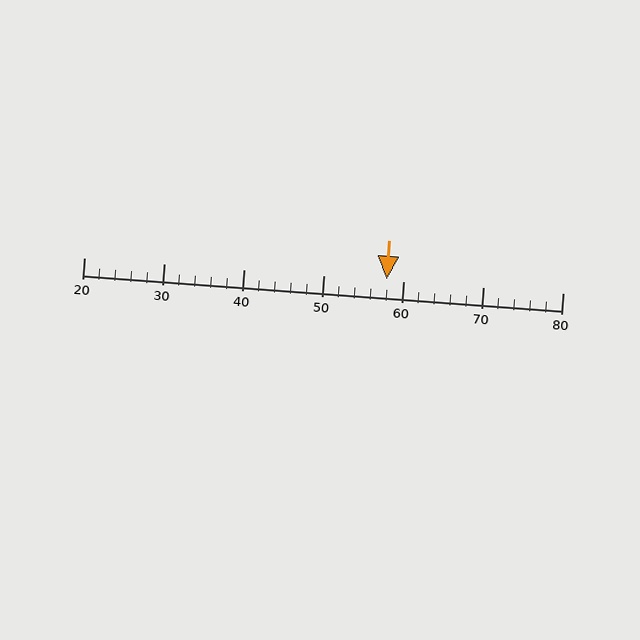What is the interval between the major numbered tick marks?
The major tick marks are spaced 10 units apart.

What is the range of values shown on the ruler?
The ruler shows values from 20 to 80.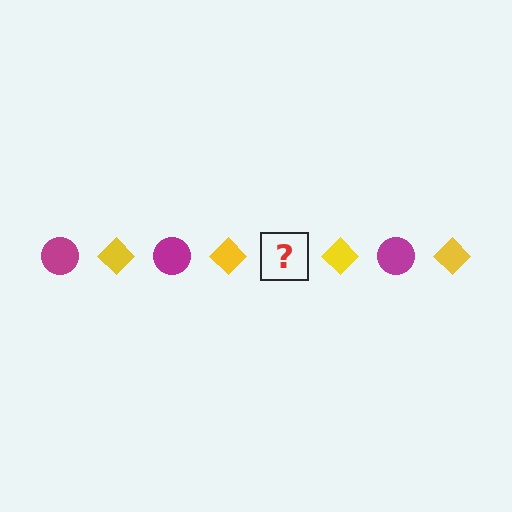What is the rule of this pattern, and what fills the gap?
The rule is that the pattern alternates between magenta circle and yellow diamond. The gap should be filled with a magenta circle.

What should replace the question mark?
The question mark should be replaced with a magenta circle.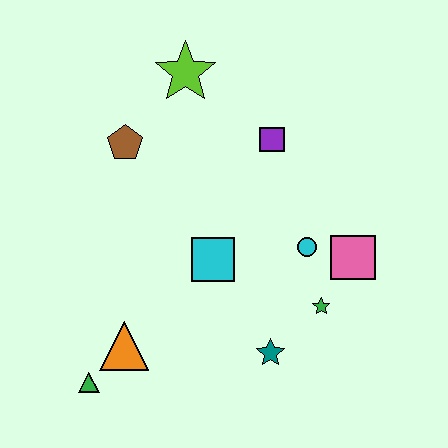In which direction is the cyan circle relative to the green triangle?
The cyan circle is to the right of the green triangle.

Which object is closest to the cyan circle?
The pink square is closest to the cyan circle.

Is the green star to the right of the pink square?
No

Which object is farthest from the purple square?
The green triangle is farthest from the purple square.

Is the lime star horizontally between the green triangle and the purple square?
Yes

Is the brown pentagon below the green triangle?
No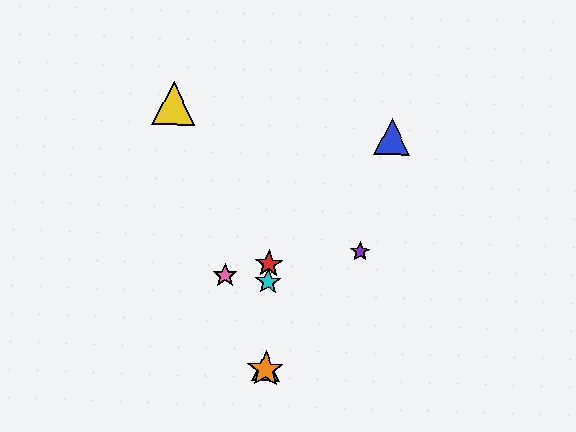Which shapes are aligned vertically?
The red star, the green triangle, the orange star, the cyan star are aligned vertically.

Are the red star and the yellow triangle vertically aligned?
No, the red star is at x≈269 and the yellow triangle is at x≈174.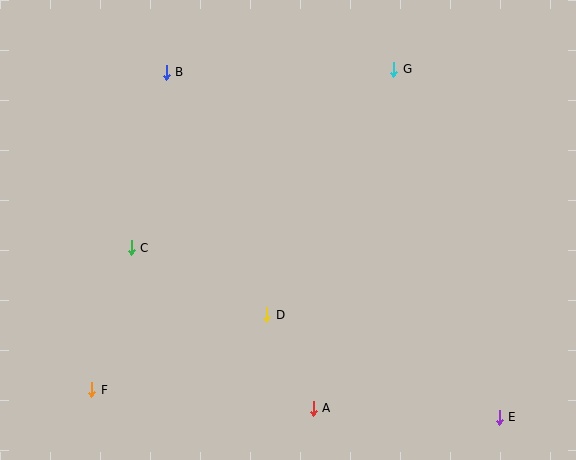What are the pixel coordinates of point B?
Point B is at (166, 72).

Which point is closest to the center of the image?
Point D at (267, 315) is closest to the center.